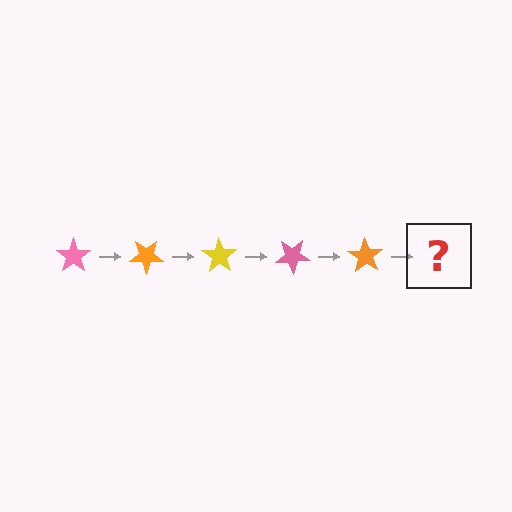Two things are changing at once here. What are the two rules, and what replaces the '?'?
The two rules are that it rotates 35 degrees each step and the color cycles through pink, orange, and yellow. The '?' should be a yellow star, rotated 175 degrees from the start.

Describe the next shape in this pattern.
It should be a yellow star, rotated 175 degrees from the start.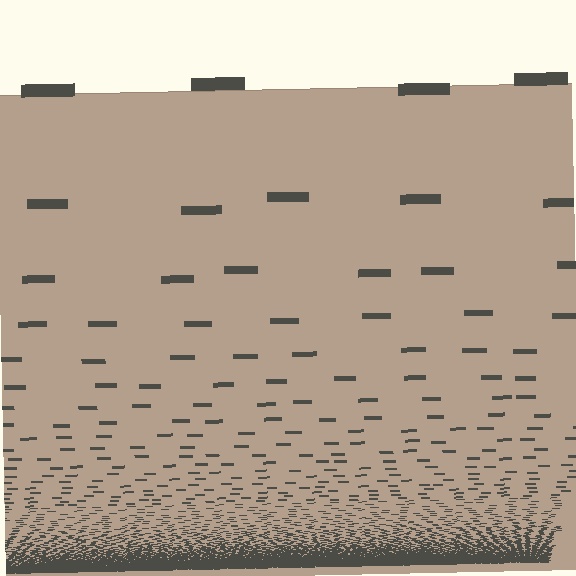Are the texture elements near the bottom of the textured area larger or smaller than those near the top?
Smaller. The gradient is inverted — elements near the bottom are smaller and denser.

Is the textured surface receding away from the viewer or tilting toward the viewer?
The surface appears to tilt toward the viewer. Texture elements get larger and sparser toward the top.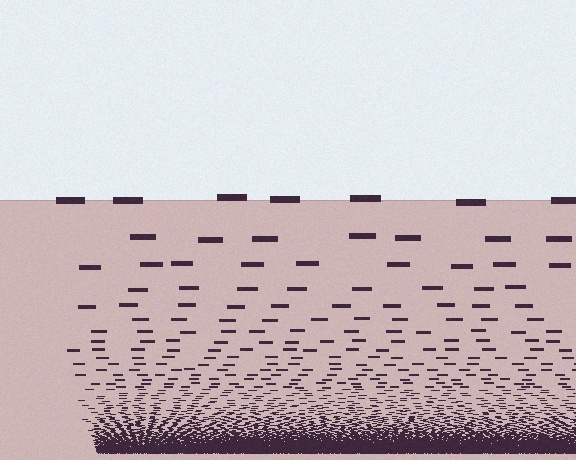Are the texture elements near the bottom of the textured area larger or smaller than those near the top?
Smaller. The gradient is inverted — elements near the bottom are smaller and denser.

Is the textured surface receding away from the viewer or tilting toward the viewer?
The surface appears to tilt toward the viewer. Texture elements get larger and sparser toward the top.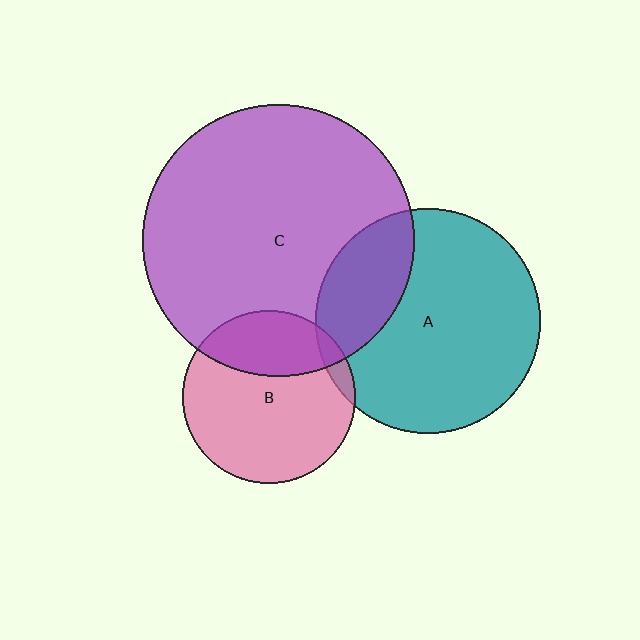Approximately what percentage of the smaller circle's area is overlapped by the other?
Approximately 5%.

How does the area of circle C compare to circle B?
Approximately 2.5 times.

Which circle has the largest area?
Circle C (purple).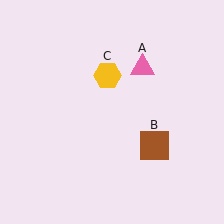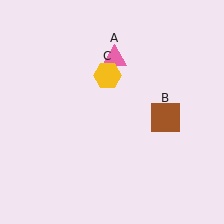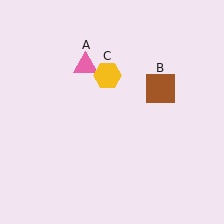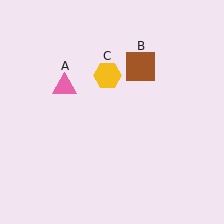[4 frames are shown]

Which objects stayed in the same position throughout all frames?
Yellow hexagon (object C) remained stationary.